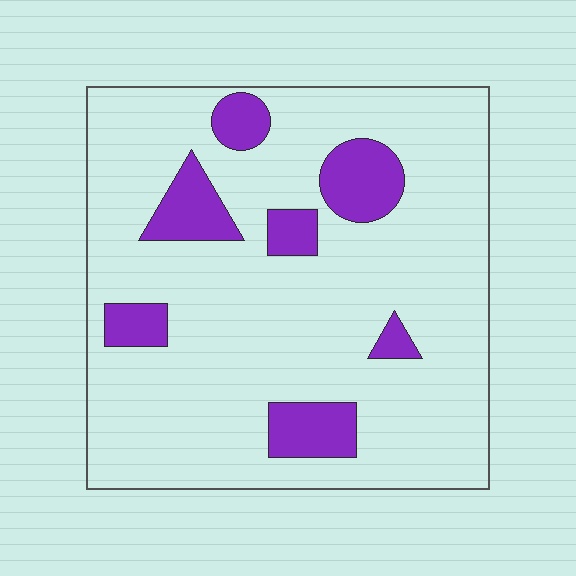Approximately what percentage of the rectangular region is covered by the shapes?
Approximately 15%.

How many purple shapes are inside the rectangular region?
7.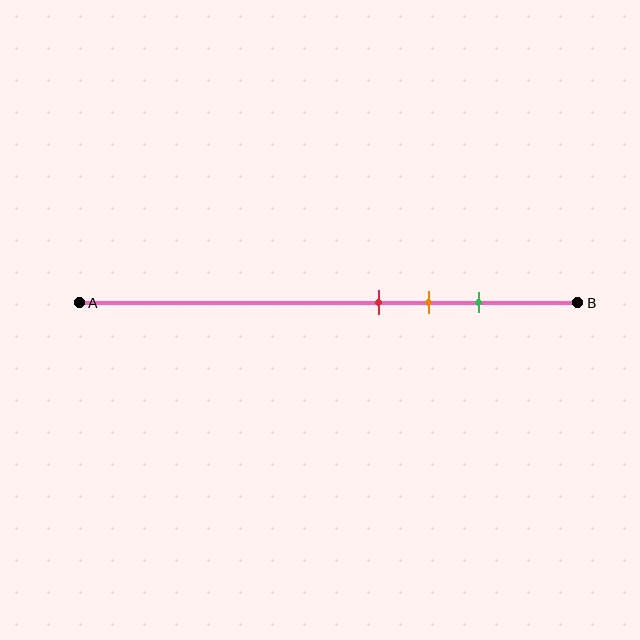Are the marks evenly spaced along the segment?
Yes, the marks are approximately evenly spaced.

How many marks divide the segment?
There are 3 marks dividing the segment.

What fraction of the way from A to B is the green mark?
The green mark is approximately 80% (0.8) of the way from A to B.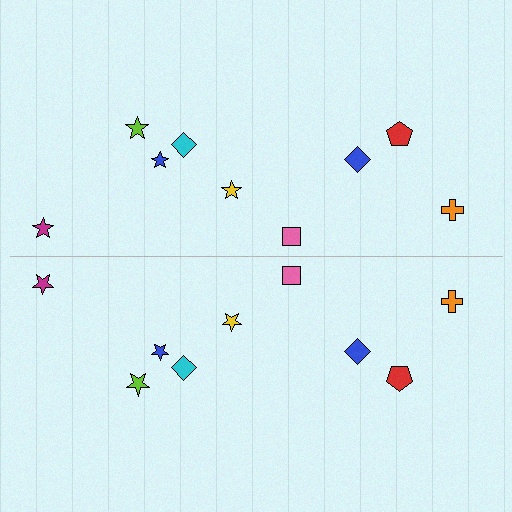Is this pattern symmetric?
Yes, this pattern has bilateral (reflection) symmetry.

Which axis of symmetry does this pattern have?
The pattern has a horizontal axis of symmetry running through the center of the image.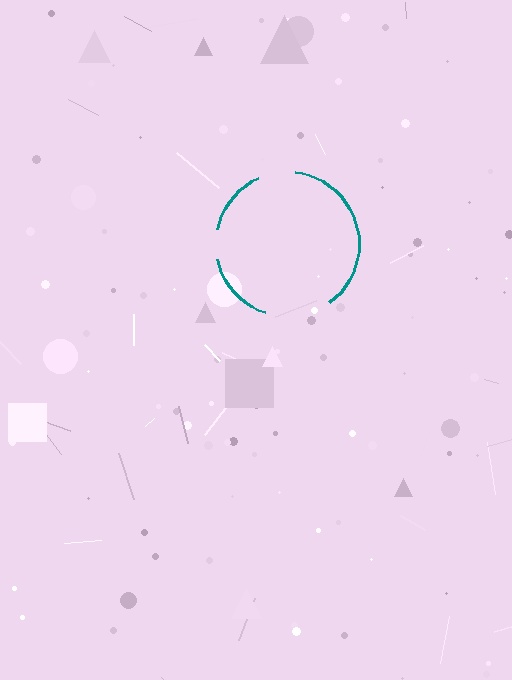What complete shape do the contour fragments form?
The contour fragments form a circle.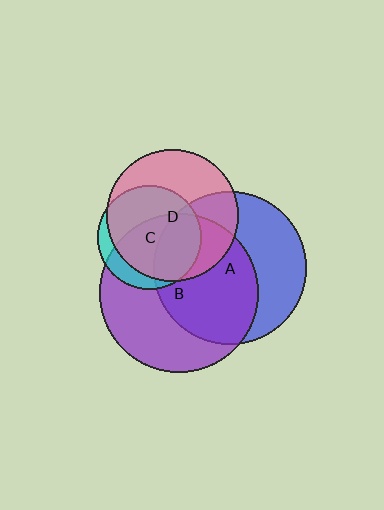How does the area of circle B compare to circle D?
Approximately 1.4 times.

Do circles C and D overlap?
Yes.